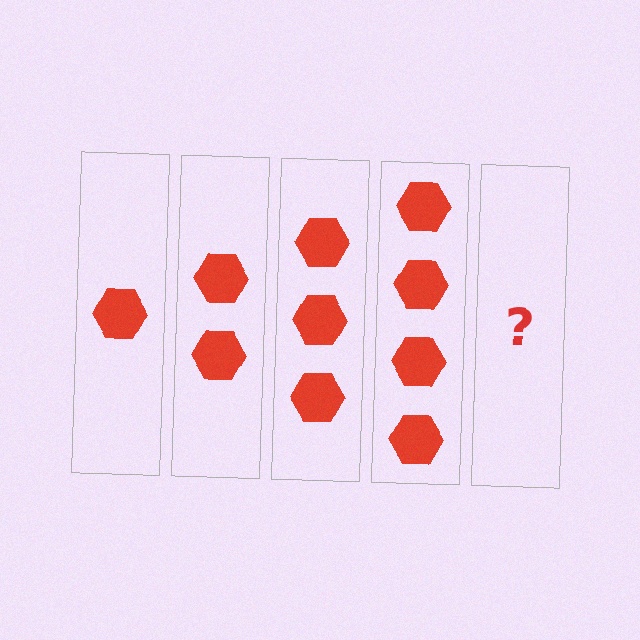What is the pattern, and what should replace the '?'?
The pattern is that each step adds one more hexagon. The '?' should be 5 hexagons.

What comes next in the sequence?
The next element should be 5 hexagons.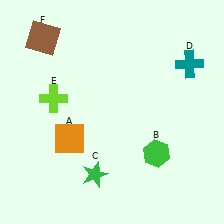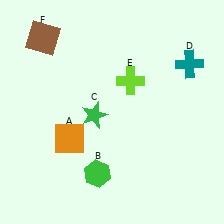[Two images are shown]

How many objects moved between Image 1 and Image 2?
3 objects moved between the two images.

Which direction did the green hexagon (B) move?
The green hexagon (B) moved left.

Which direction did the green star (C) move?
The green star (C) moved up.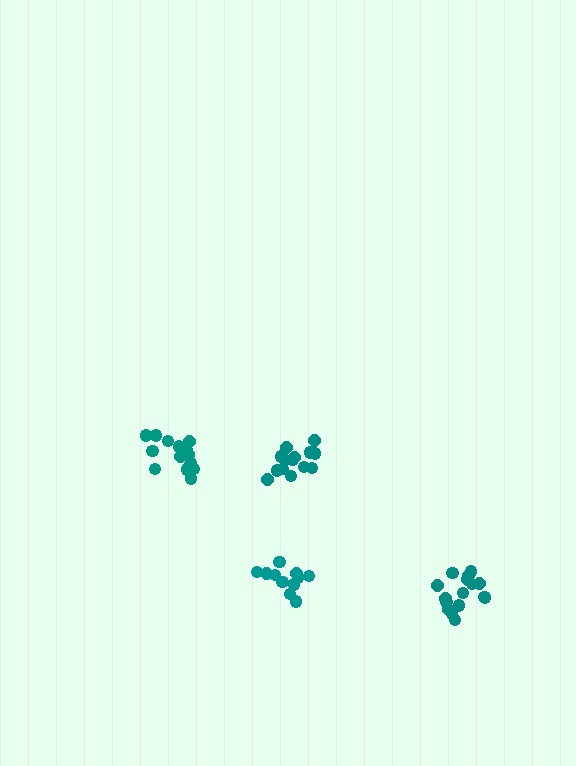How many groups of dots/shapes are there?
There are 4 groups.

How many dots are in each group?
Group 1: 14 dots, Group 2: 16 dots, Group 3: 11 dots, Group 4: 16 dots (57 total).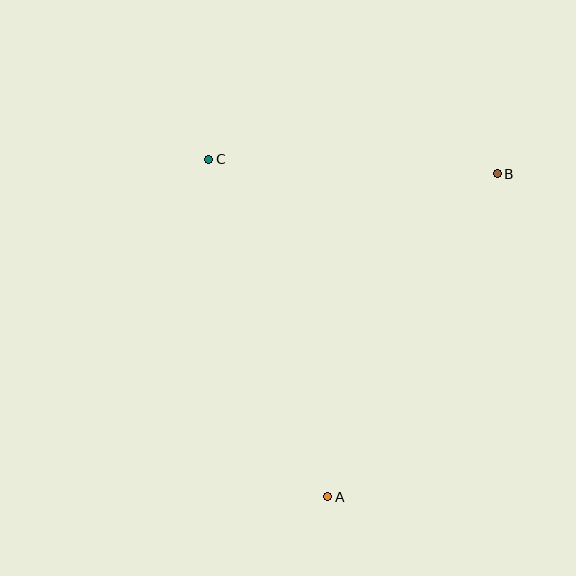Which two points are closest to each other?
Points B and C are closest to each other.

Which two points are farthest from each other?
Points A and B are farthest from each other.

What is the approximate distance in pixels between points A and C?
The distance between A and C is approximately 358 pixels.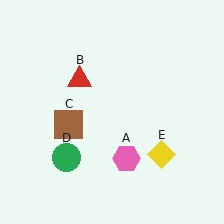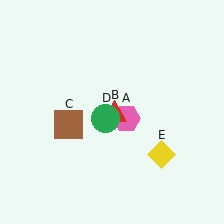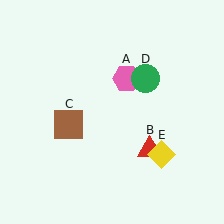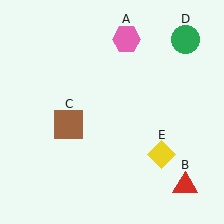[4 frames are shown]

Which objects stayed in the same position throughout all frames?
Brown square (object C) and yellow diamond (object E) remained stationary.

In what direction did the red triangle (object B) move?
The red triangle (object B) moved down and to the right.